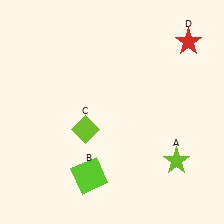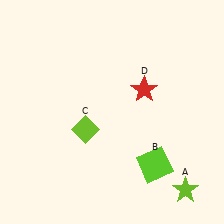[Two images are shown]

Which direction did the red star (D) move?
The red star (D) moved down.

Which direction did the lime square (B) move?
The lime square (B) moved right.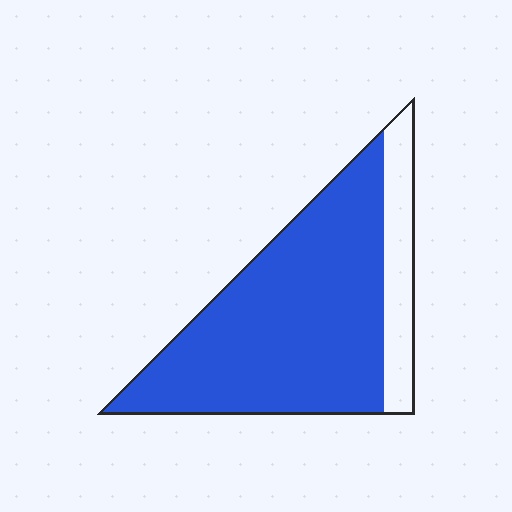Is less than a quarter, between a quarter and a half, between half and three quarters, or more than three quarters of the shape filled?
More than three quarters.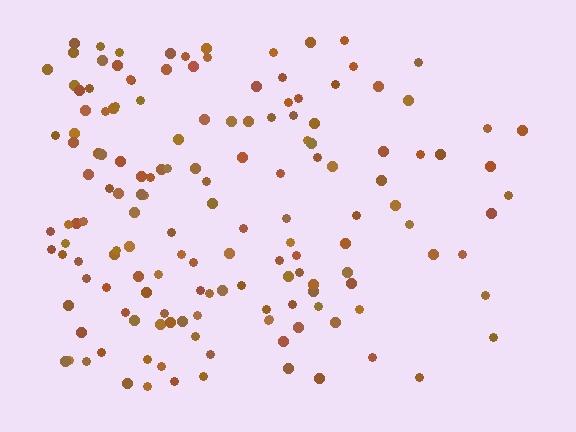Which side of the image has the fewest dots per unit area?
The right.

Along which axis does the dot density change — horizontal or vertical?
Horizontal.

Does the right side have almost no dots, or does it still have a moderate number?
Still a moderate number, just noticeably fewer than the left.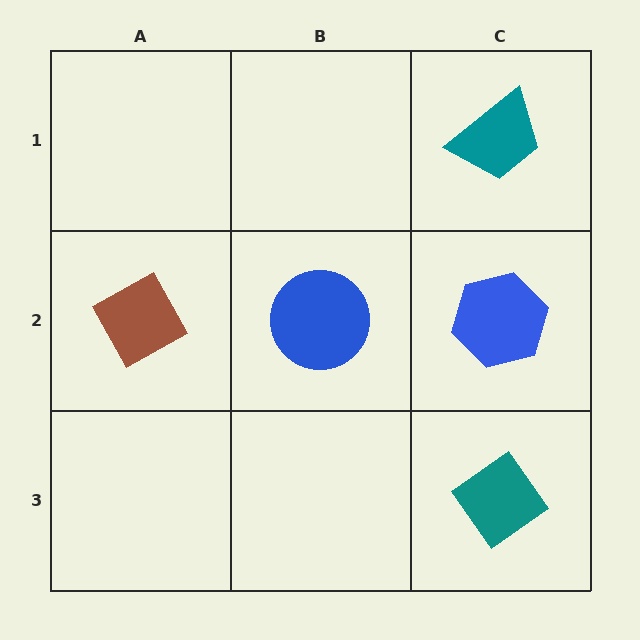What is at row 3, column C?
A teal diamond.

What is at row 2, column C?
A blue hexagon.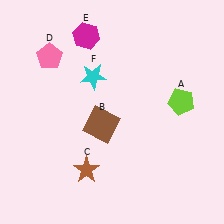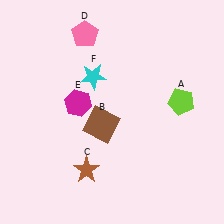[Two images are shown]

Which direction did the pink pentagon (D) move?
The pink pentagon (D) moved right.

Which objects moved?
The objects that moved are: the pink pentagon (D), the magenta hexagon (E).